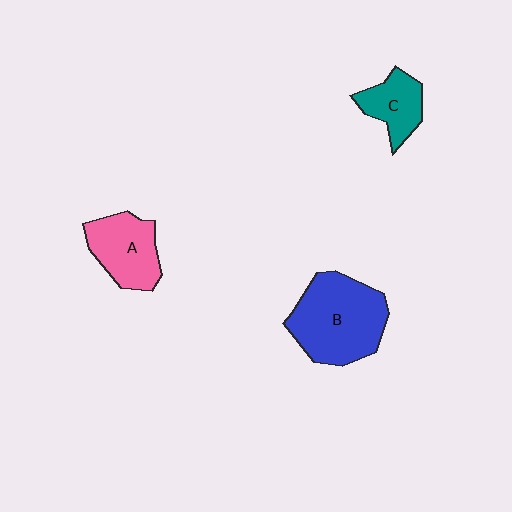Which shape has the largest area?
Shape B (blue).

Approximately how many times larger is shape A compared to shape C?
Approximately 1.4 times.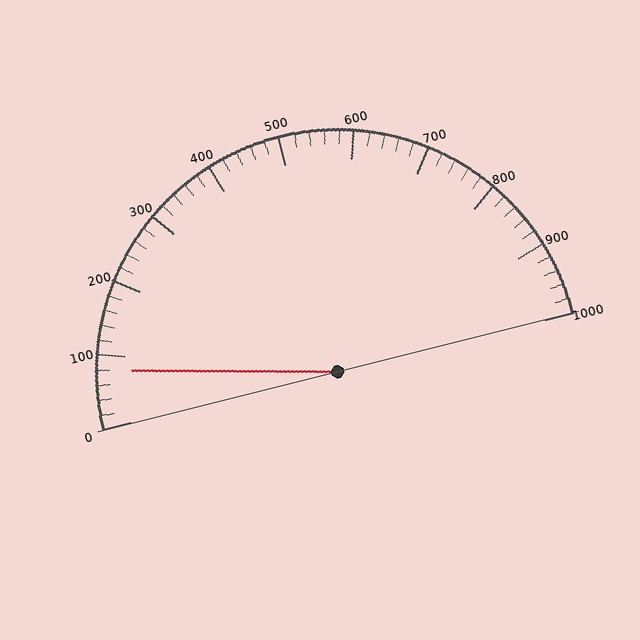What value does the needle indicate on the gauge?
The needle indicates approximately 80.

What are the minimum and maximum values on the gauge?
The gauge ranges from 0 to 1000.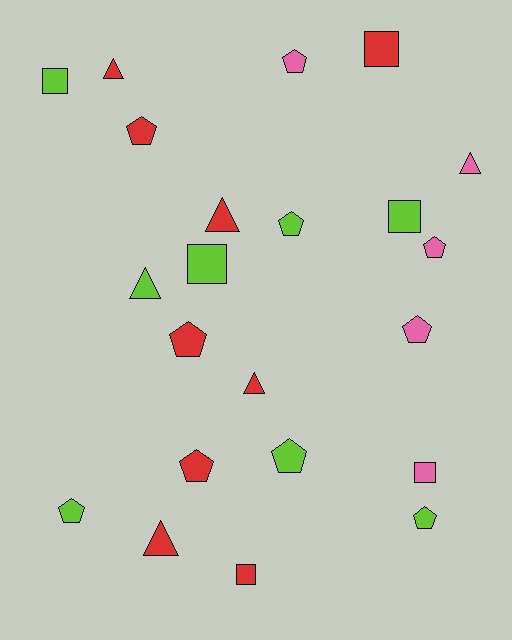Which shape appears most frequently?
Pentagon, with 10 objects.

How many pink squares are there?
There is 1 pink square.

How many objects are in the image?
There are 22 objects.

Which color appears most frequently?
Red, with 9 objects.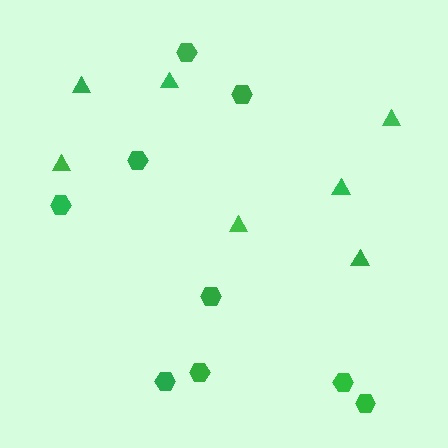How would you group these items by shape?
There are 2 groups: one group of triangles (7) and one group of hexagons (9).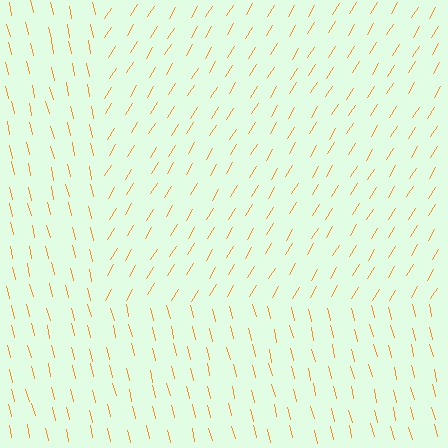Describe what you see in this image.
The image is filled with small orange line segments. A rectangle region in the image has lines oriented differently from the surrounding lines, creating a visible texture boundary.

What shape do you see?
I see a rectangle.